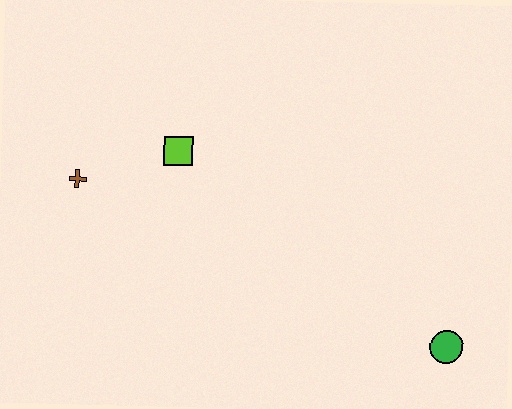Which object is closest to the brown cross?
The lime square is closest to the brown cross.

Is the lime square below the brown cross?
No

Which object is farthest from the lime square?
The green circle is farthest from the lime square.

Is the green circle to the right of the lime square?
Yes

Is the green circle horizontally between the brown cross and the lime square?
No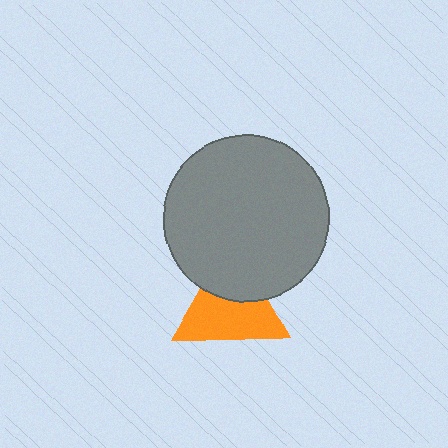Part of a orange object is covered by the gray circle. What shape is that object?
It is a triangle.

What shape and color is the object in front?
The object in front is a gray circle.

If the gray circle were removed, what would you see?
You would see the complete orange triangle.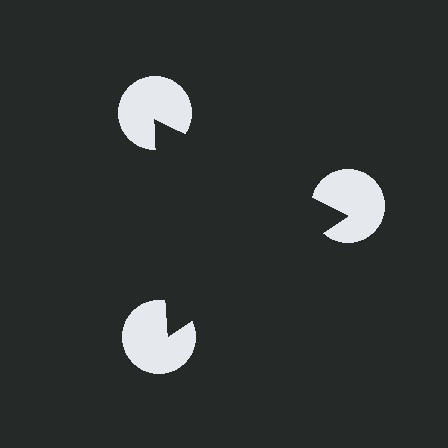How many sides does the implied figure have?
3 sides.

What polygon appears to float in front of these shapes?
An illusory triangle — its edges are inferred from the aligned wedge cuts in the pac-man discs, not physically drawn.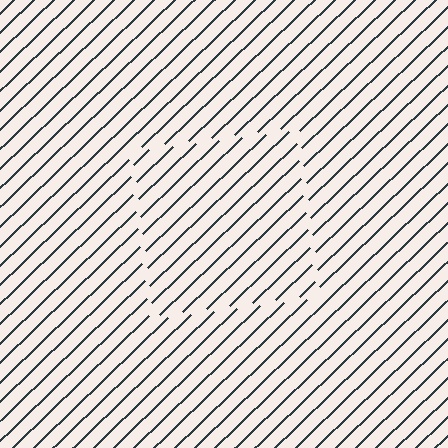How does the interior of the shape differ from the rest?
The interior of the shape contains the same grating, shifted by half a period — the contour is defined by the phase discontinuity where line-ends from the inner and outer gratings abut.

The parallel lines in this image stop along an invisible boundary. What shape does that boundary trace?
An illusory square. The interior of the shape contains the same grating, shifted by half a period — the contour is defined by the phase discontinuity where line-ends from the inner and outer gratings abut.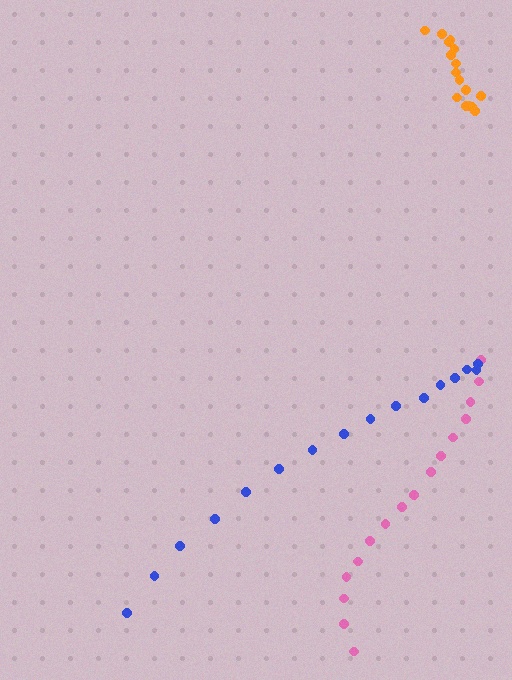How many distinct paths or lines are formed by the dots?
There are 3 distinct paths.